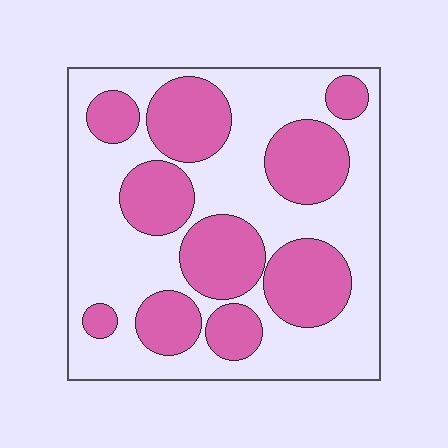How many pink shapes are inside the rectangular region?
10.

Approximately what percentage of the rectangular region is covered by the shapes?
Approximately 40%.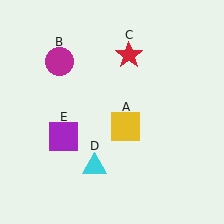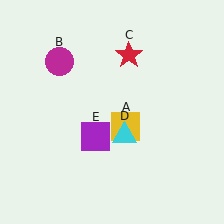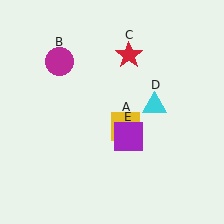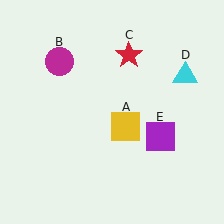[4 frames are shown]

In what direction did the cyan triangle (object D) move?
The cyan triangle (object D) moved up and to the right.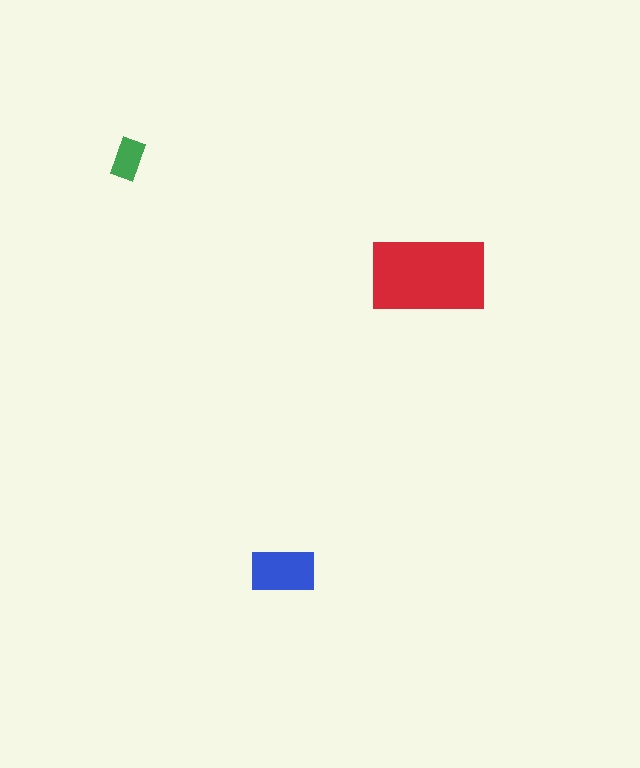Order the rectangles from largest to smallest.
the red one, the blue one, the green one.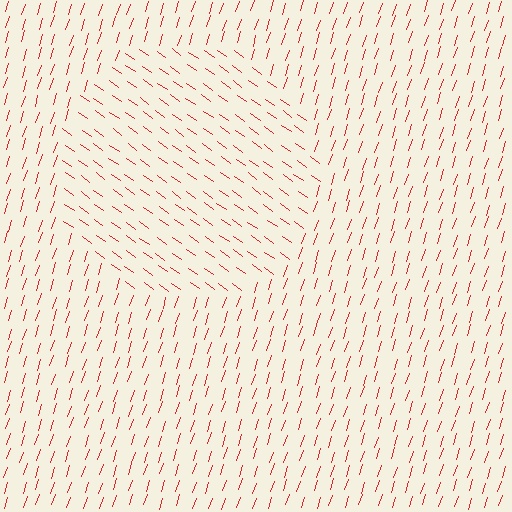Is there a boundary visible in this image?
Yes, there is a texture boundary formed by a change in line orientation.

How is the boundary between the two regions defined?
The boundary is defined purely by a change in line orientation (approximately 73 degrees difference). All lines are the same color and thickness.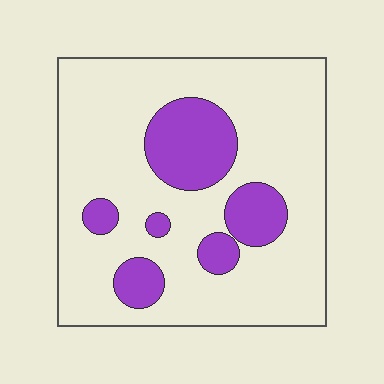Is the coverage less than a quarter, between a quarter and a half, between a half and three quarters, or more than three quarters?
Less than a quarter.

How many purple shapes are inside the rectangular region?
6.